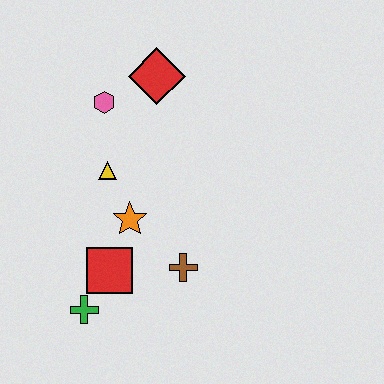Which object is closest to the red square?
The green cross is closest to the red square.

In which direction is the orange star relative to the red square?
The orange star is above the red square.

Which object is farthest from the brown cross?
The red diamond is farthest from the brown cross.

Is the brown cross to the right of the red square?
Yes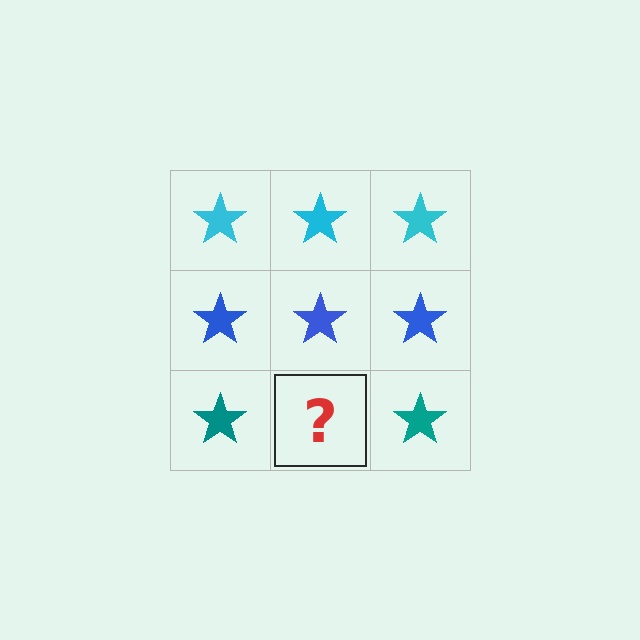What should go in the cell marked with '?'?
The missing cell should contain a teal star.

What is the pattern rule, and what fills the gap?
The rule is that each row has a consistent color. The gap should be filled with a teal star.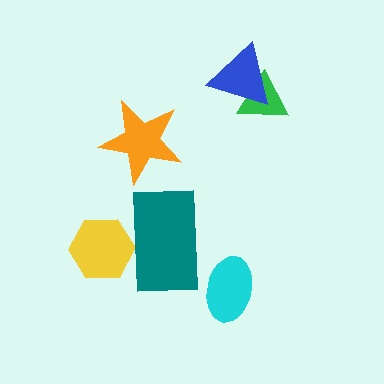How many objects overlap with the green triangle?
1 object overlaps with the green triangle.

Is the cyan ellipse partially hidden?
No, no other shape covers it.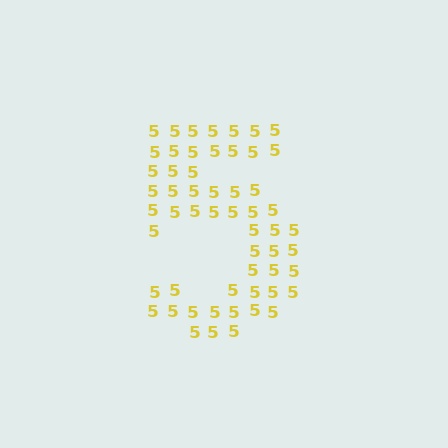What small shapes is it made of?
It is made of small digit 5's.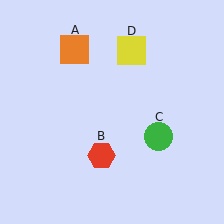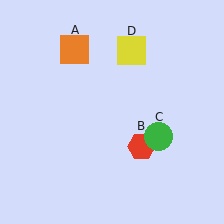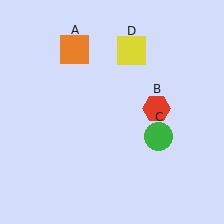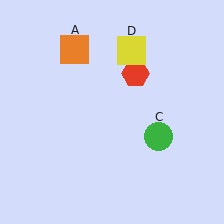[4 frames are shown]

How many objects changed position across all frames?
1 object changed position: red hexagon (object B).